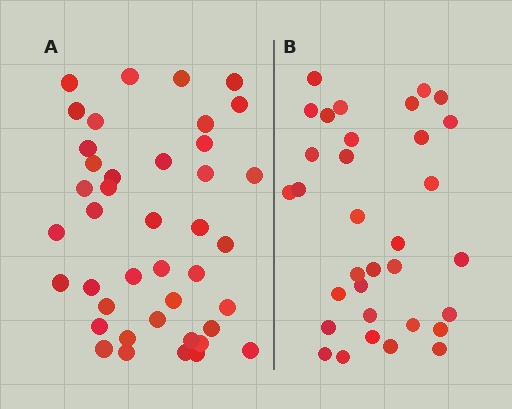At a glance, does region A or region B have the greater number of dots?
Region A (the left region) has more dots.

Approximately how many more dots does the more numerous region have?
Region A has roughly 8 or so more dots than region B.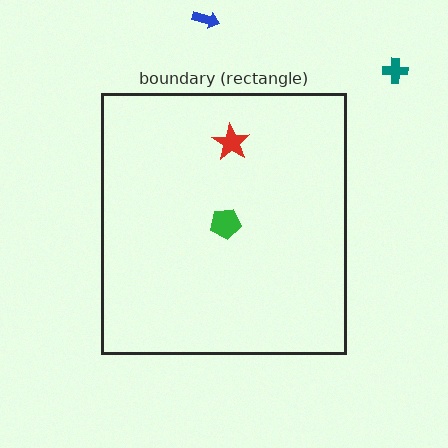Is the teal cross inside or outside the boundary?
Outside.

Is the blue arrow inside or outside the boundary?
Outside.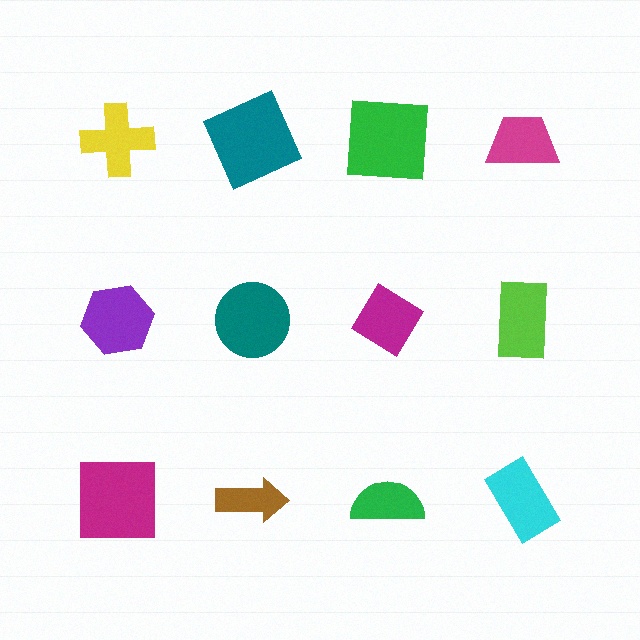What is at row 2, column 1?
A purple hexagon.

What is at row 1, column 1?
A yellow cross.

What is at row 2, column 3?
A magenta diamond.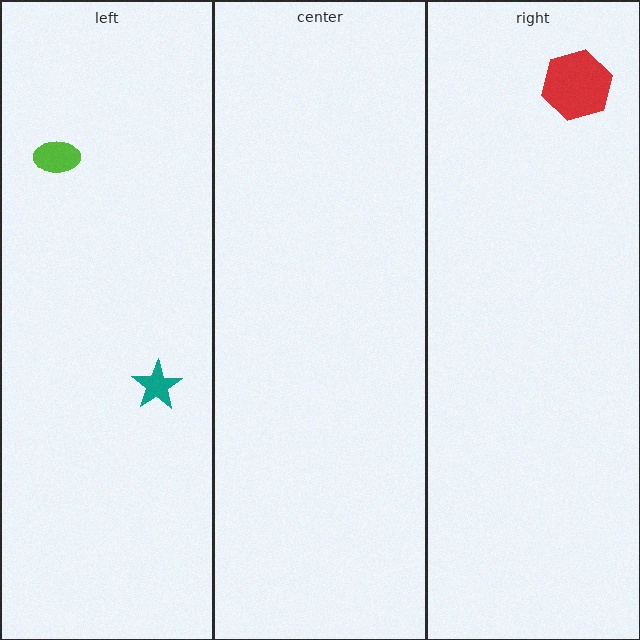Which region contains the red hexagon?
The right region.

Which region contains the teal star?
The left region.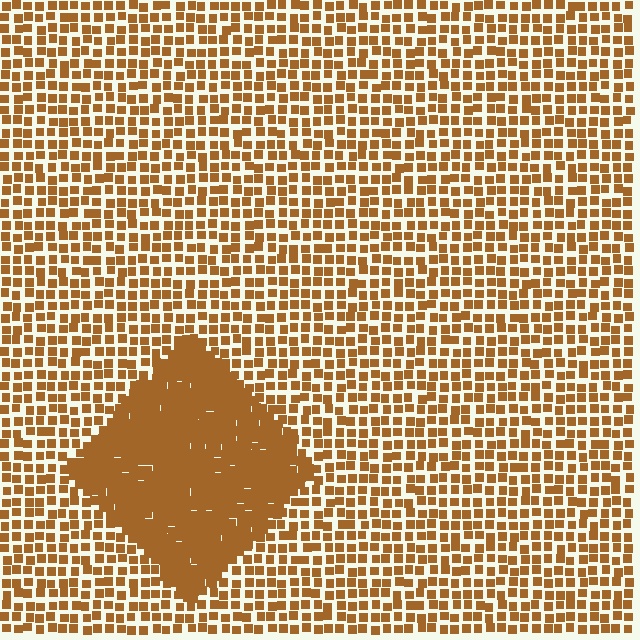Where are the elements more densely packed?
The elements are more densely packed inside the diamond boundary.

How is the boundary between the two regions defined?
The boundary is defined by a change in element density (approximately 2.3x ratio). All elements are the same color, size, and shape.